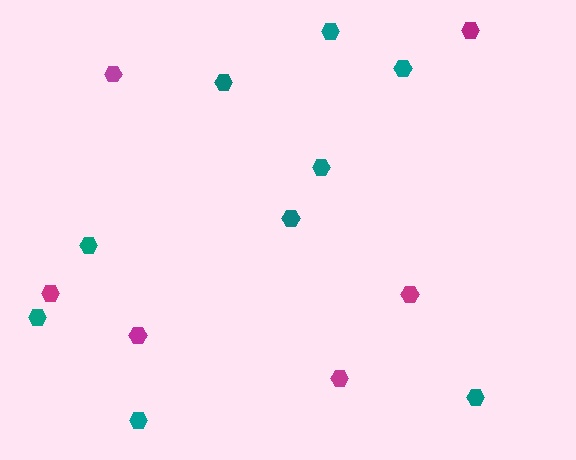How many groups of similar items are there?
There are 2 groups: one group of teal hexagons (9) and one group of magenta hexagons (6).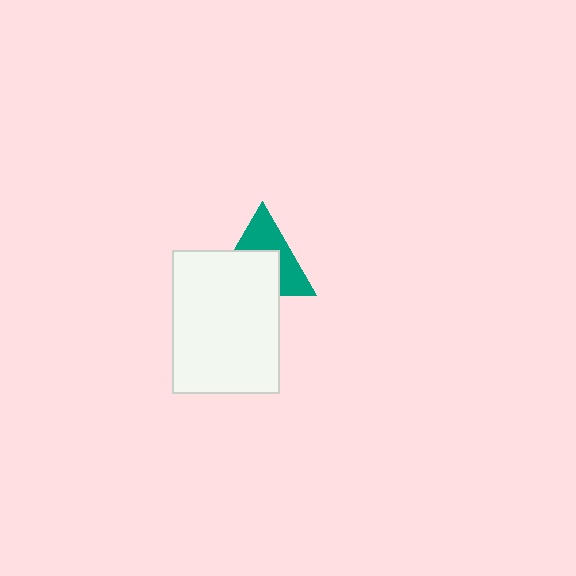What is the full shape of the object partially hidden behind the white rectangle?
The partially hidden object is a teal triangle.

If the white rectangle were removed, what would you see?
You would see the complete teal triangle.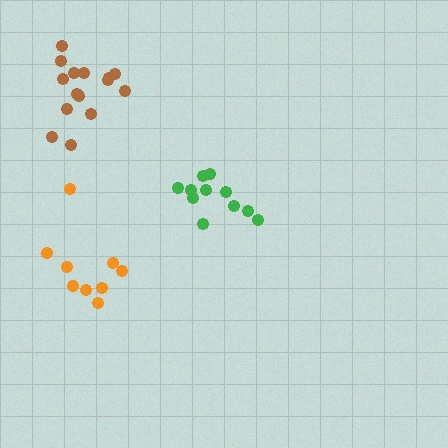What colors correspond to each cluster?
The clusters are colored: orange, green, brown.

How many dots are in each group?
Group 1: 9 dots, Group 2: 11 dots, Group 3: 15 dots (35 total).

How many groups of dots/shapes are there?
There are 3 groups.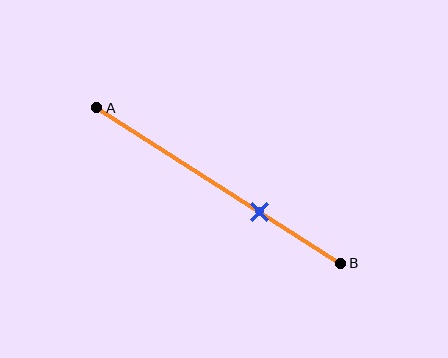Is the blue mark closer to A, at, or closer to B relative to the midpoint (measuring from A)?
The blue mark is closer to point B than the midpoint of segment AB.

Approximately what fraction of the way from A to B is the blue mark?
The blue mark is approximately 65% of the way from A to B.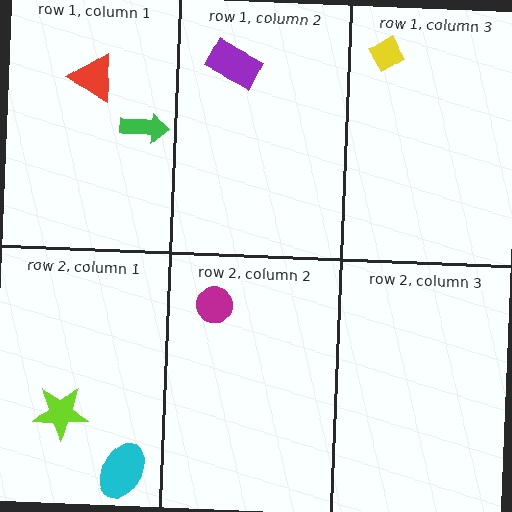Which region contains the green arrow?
The row 1, column 1 region.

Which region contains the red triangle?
The row 1, column 1 region.